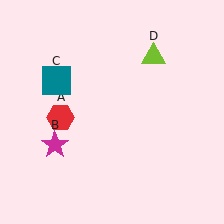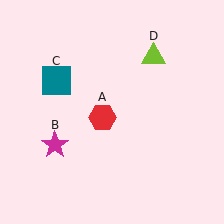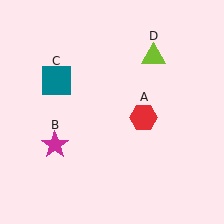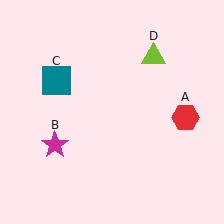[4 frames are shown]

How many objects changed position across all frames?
1 object changed position: red hexagon (object A).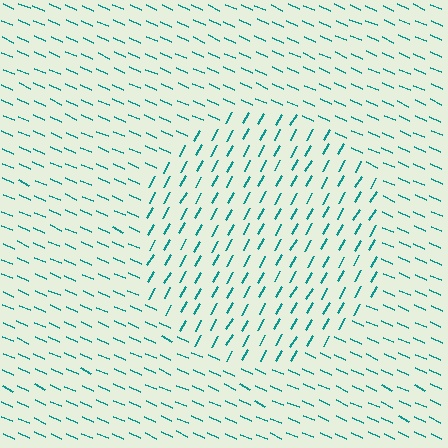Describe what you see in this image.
The image is filled with small teal line segments. A circle region in the image has lines oriented differently from the surrounding lines, creating a visible texture boundary.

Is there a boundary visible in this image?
Yes, there is a texture boundary formed by a change in line orientation.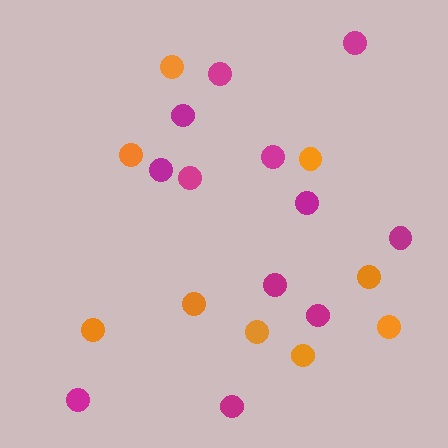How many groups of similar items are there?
There are 2 groups: one group of magenta circles (12) and one group of orange circles (9).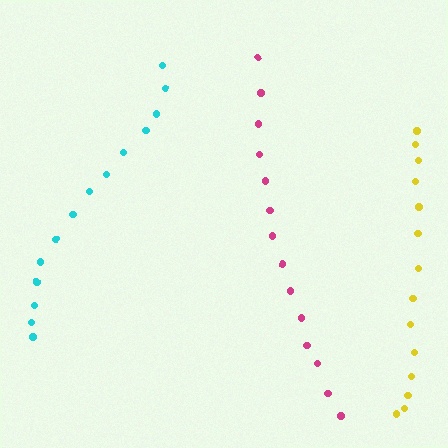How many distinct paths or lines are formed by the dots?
There are 3 distinct paths.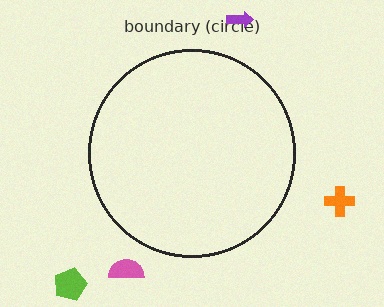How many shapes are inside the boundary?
0 inside, 4 outside.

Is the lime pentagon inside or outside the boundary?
Outside.